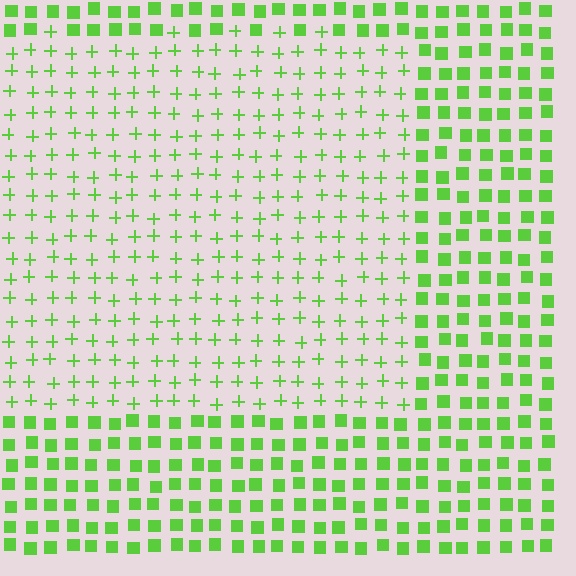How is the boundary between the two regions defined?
The boundary is defined by a change in element shape: plus signs inside vs. squares outside. All elements share the same color and spacing.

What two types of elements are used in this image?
The image uses plus signs inside the rectangle region and squares outside it.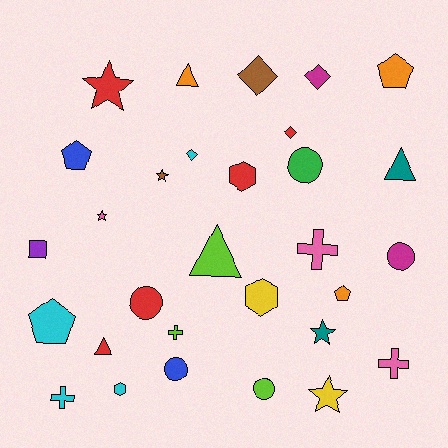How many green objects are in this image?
There is 1 green object.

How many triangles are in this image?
There are 4 triangles.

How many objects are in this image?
There are 30 objects.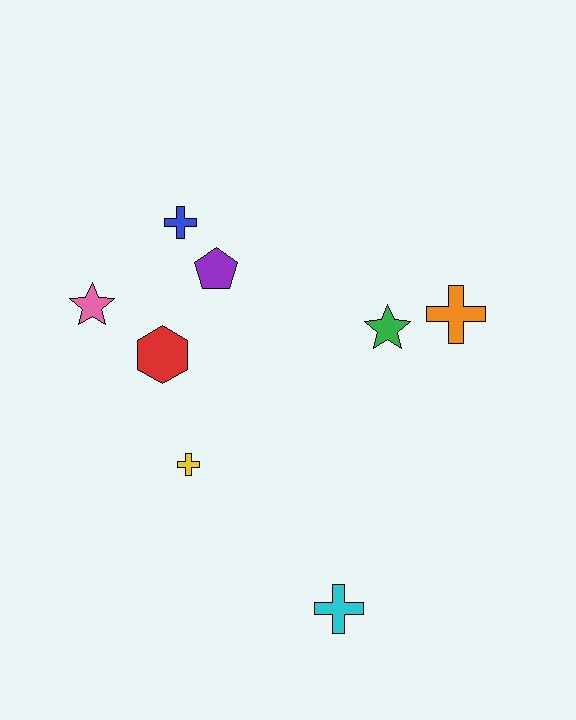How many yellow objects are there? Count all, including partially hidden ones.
There is 1 yellow object.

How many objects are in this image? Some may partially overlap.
There are 8 objects.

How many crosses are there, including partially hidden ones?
There are 4 crosses.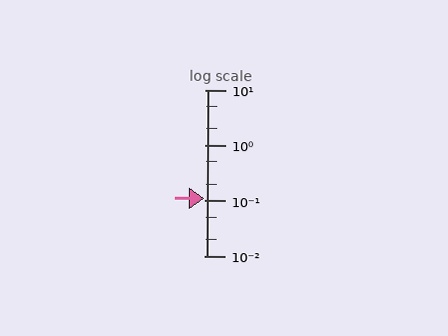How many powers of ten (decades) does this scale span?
The scale spans 3 decades, from 0.01 to 10.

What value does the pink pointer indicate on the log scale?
The pointer indicates approximately 0.11.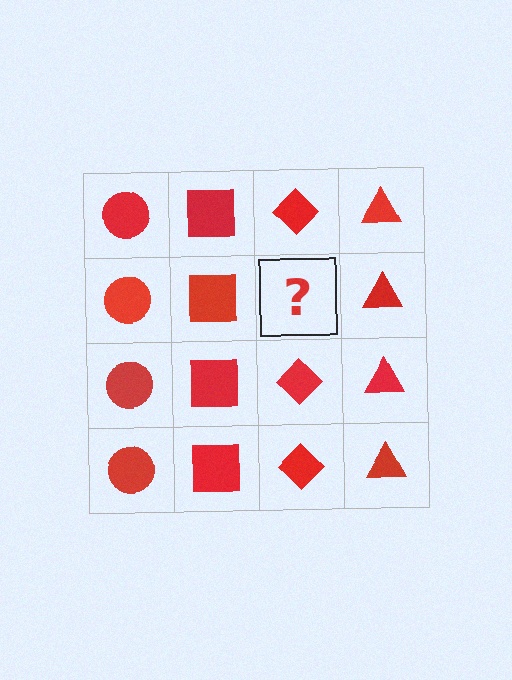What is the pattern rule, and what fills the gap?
The rule is that each column has a consistent shape. The gap should be filled with a red diamond.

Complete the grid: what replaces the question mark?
The question mark should be replaced with a red diamond.